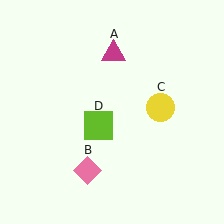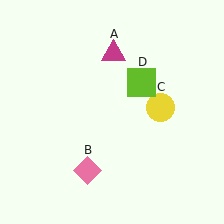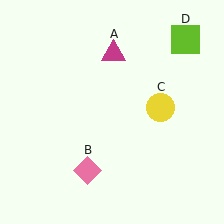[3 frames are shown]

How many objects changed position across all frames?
1 object changed position: lime square (object D).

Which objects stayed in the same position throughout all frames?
Magenta triangle (object A) and pink diamond (object B) and yellow circle (object C) remained stationary.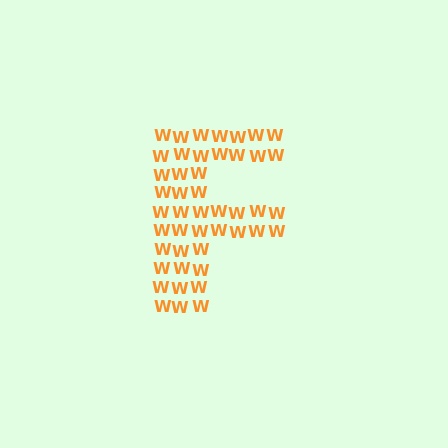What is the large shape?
The large shape is the letter F.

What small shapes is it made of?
It is made of small letter W's.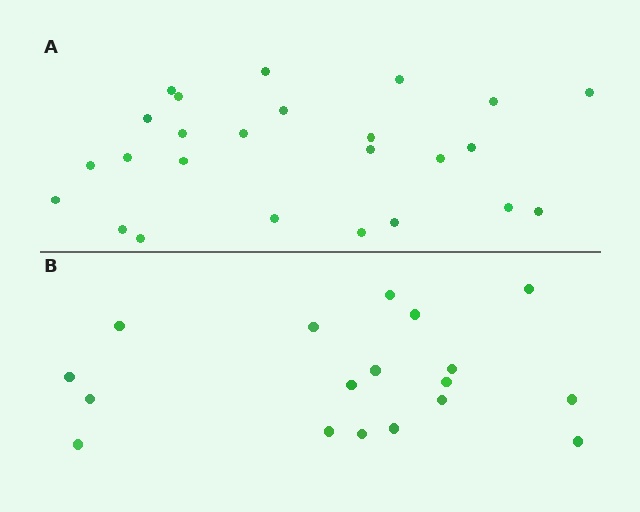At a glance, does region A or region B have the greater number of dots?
Region A (the top region) has more dots.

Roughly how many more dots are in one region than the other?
Region A has roughly 8 or so more dots than region B.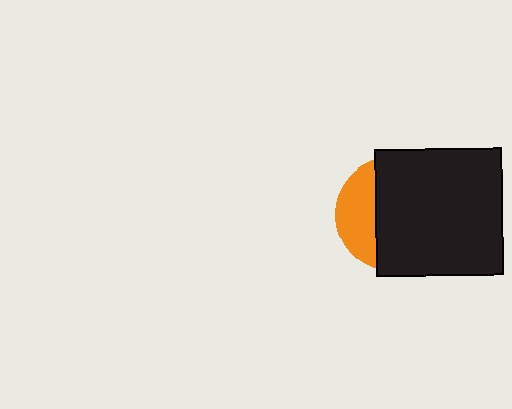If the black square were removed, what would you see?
You would see the complete orange circle.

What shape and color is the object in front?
The object in front is a black square.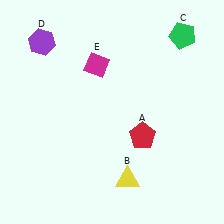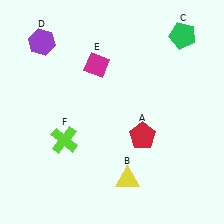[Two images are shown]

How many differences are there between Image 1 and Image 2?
There is 1 difference between the two images.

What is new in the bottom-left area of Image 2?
A lime cross (F) was added in the bottom-left area of Image 2.